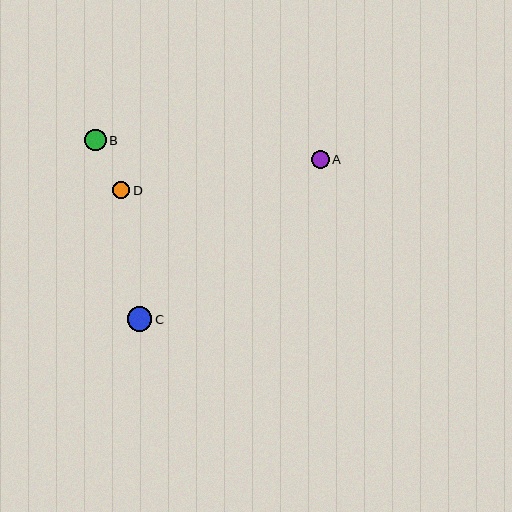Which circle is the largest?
Circle C is the largest with a size of approximately 24 pixels.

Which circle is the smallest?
Circle D is the smallest with a size of approximately 17 pixels.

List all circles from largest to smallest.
From largest to smallest: C, B, A, D.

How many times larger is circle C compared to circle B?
Circle C is approximately 1.1 times the size of circle B.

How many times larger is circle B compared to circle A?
Circle B is approximately 1.2 times the size of circle A.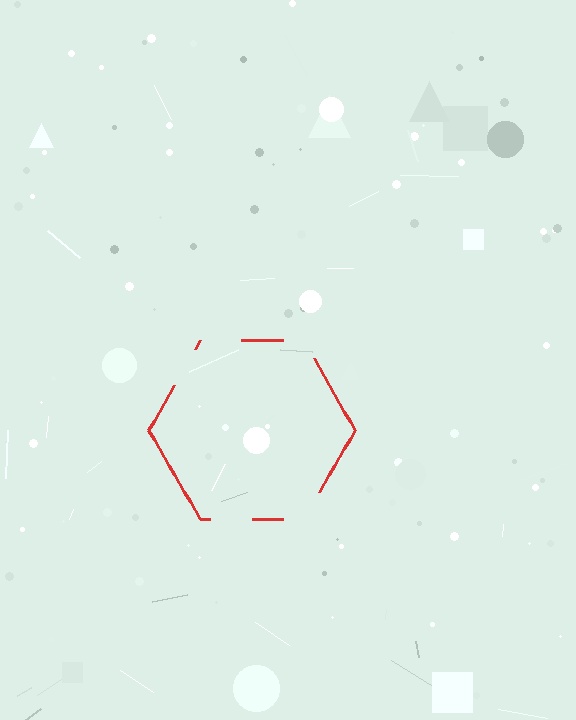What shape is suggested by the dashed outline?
The dashed outline suggests a hexagon.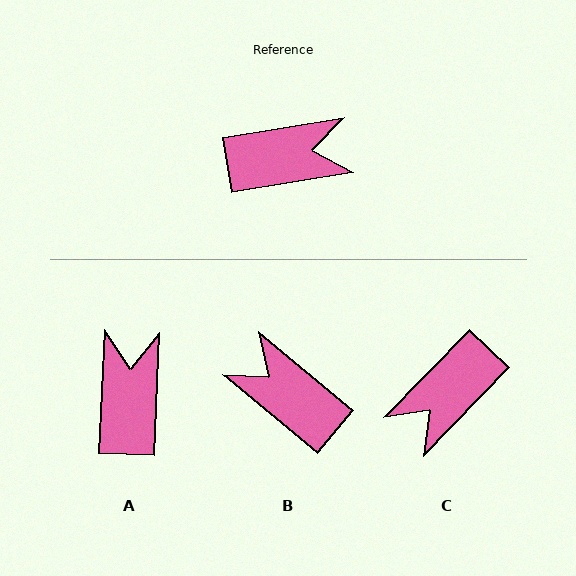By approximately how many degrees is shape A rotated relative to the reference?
Approximately 78 degrees counter-clockwise.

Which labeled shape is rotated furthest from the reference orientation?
C, about 144 degrees away.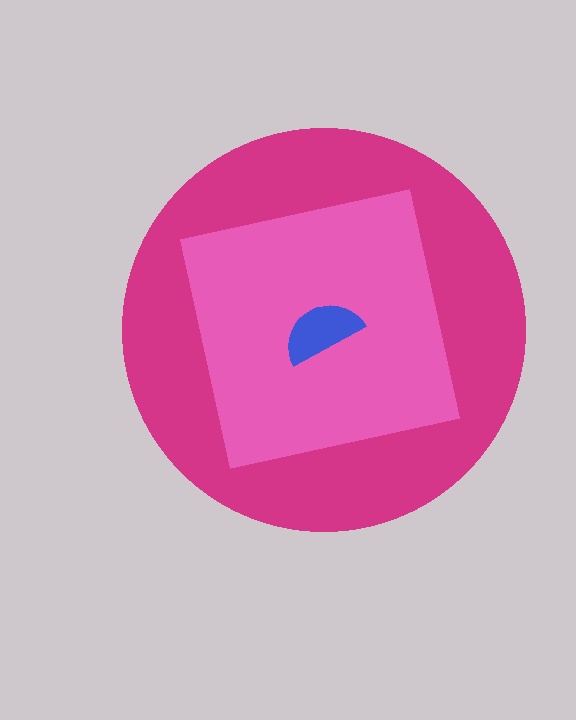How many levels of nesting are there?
3.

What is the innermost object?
The blue semicircle.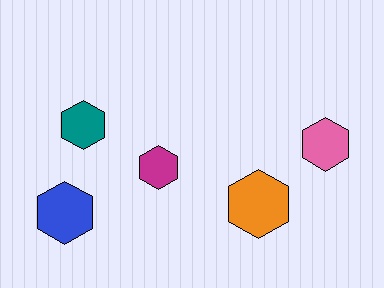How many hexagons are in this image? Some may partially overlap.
There are 5 hexagons.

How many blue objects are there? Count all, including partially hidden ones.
There is 1 blue object.